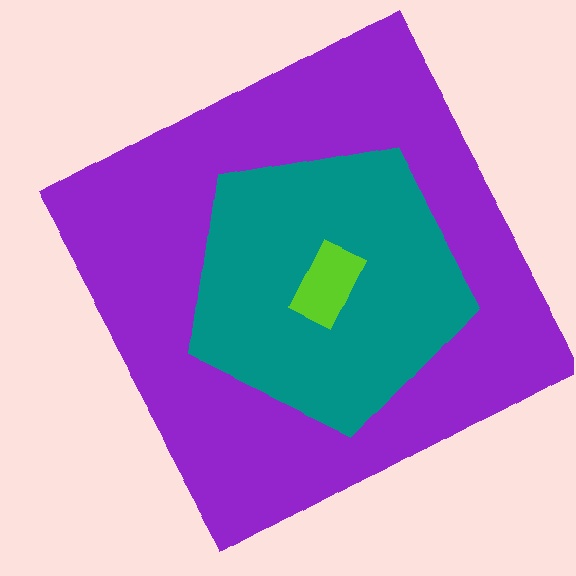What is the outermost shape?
The purple square.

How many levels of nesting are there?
3.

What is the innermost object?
The lime rectangle.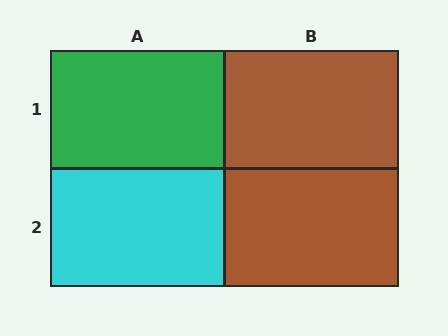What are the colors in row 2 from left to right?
Cyan, brown.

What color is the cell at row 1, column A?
Green.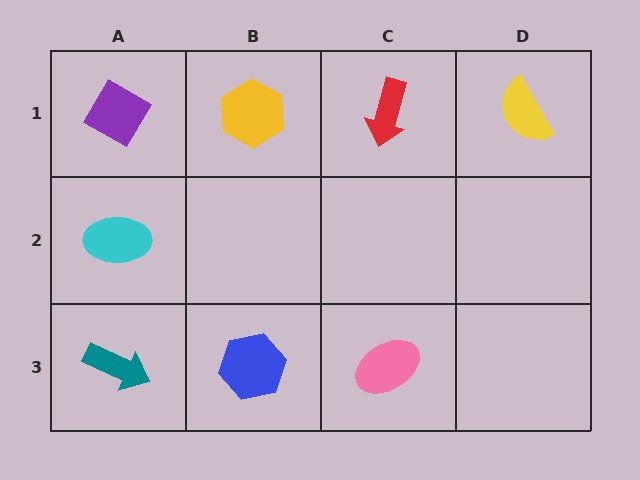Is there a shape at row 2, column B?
No, that cell is empty.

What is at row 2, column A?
A cyan ellipse.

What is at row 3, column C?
A pink ellipse.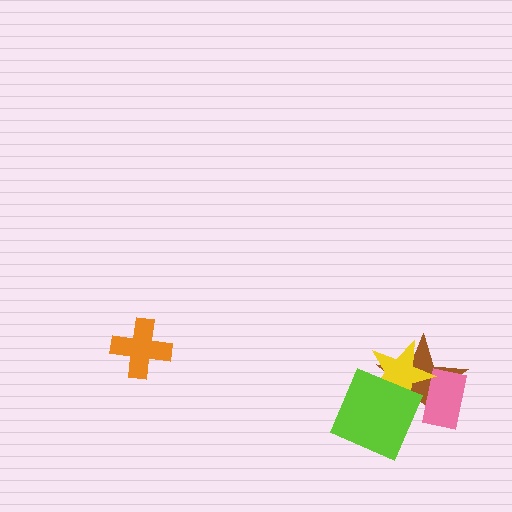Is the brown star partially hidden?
Yes, it is partially covered by another shape.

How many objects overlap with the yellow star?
3 objects overlap with the yellow star.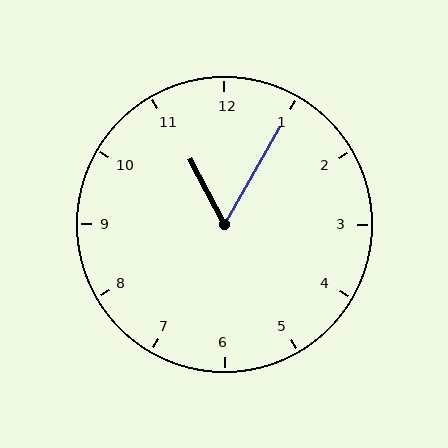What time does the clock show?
11:05.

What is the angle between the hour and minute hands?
Approximately 58 degrees.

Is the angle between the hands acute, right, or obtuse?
It is acute.